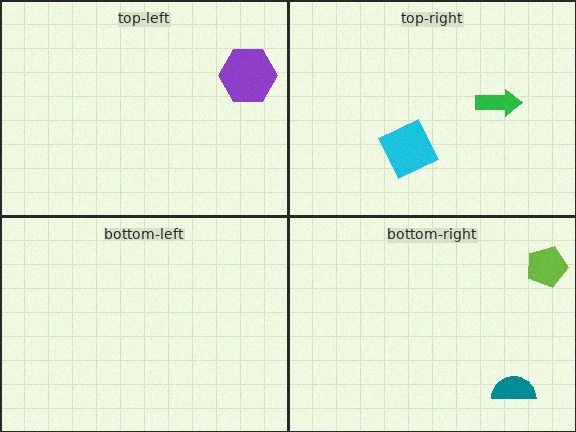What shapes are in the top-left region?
The purple hexagon.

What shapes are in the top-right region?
The green arrow, the cyan diamond.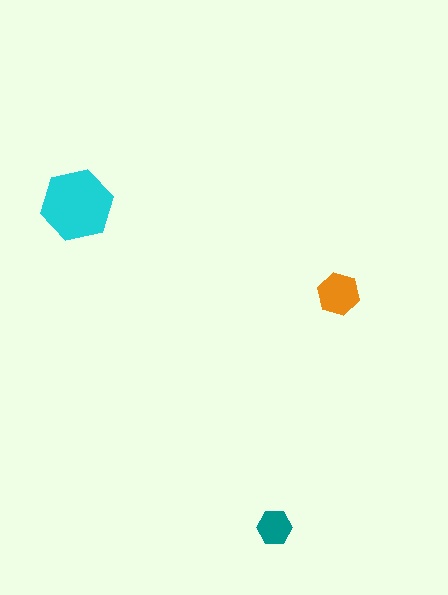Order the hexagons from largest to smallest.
the cyan one, the orange one, the teal one.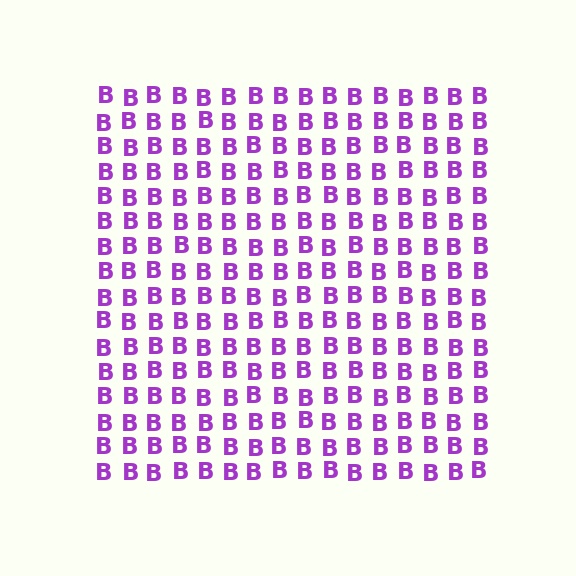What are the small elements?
The small elements are letter B's.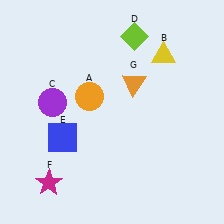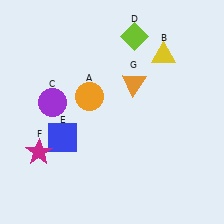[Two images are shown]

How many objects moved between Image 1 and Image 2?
1 object moved between the two images.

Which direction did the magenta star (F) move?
The magenta star (F) moved up.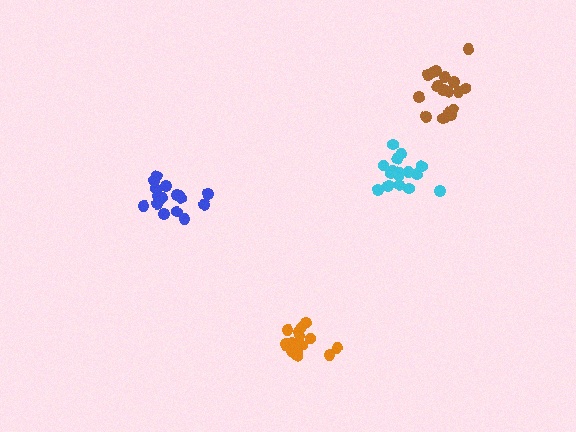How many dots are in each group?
Group 1: 16 dots, Group 2: 16 dots, Group 3: 16 dots, Group 4: 17 dots (65 total).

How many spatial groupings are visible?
There are 4 spatial groupings.